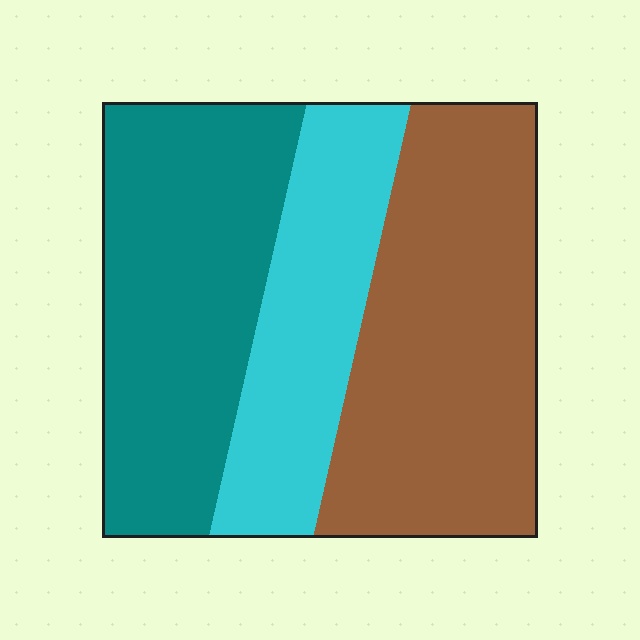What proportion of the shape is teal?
Teal takes up about three eighths (3/8) of the shape.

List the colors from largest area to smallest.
From largest to smallest: brown, teal, cyan.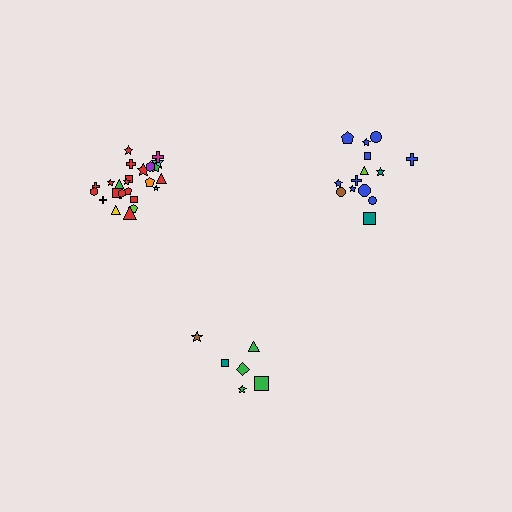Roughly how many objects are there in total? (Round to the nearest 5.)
Roughly 45 objects in total.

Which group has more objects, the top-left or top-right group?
The top-left group.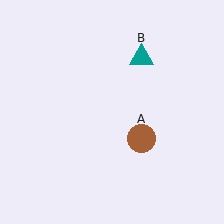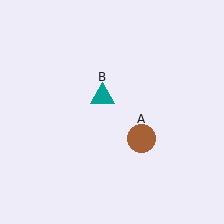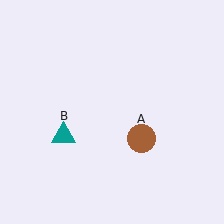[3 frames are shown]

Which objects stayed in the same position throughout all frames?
Brown circle (object A) remained stationary.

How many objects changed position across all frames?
1 object changed position: teal triangle (object B).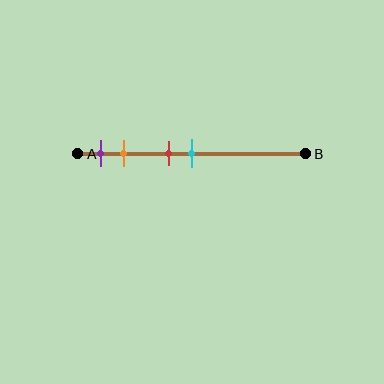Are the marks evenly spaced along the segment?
No, the marks are not evenly spaced.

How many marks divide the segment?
There are 4 marks dividing the segment.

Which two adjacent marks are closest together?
The red and cyan marks are the closest adjacent pair.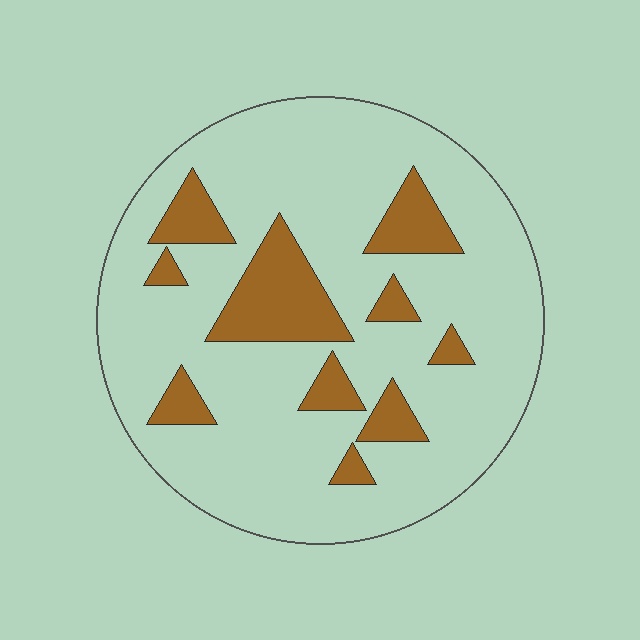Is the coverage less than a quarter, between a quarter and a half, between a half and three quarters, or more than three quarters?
Less than a quarter.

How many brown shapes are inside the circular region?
10.